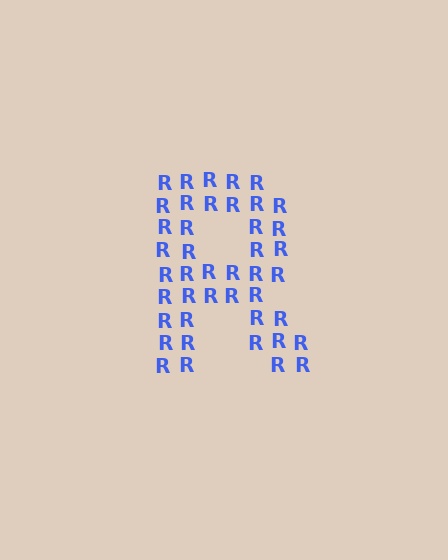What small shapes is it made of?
It is made of small letter R's.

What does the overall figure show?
The overall figure shows the letter R.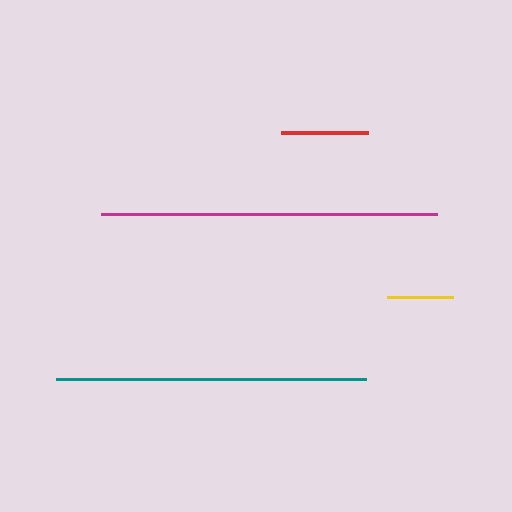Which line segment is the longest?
The magenta line is the longest at approximately 335 pixels.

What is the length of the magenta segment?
The magenta segment is approximately 335 pixels long.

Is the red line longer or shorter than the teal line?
The teal line is longer than the red line.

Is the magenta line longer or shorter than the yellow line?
The magenta line is longer than the yellow line.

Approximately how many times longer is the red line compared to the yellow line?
The red line is approximately 1.3 times the length of the yellow line.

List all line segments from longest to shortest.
From longest to shortest: magenta, teal, red, yellow.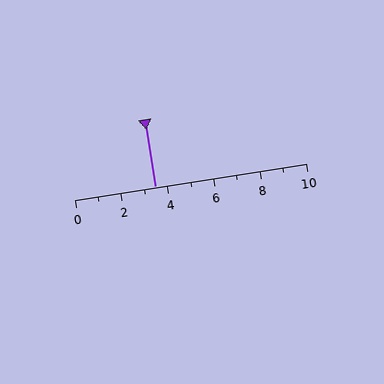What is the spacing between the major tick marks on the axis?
The major ticks are spaced 2 apart.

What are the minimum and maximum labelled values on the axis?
The axis runs from 0 to 10.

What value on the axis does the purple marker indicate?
The marker indicates approximately 3.5.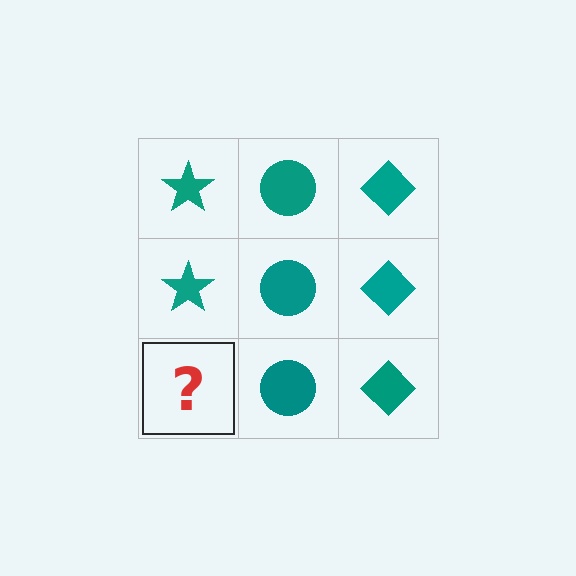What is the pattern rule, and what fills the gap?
The rule is that each column has a consistent shape. The gap should be filled with a teal star.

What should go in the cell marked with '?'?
The missing cell should contain a teal star.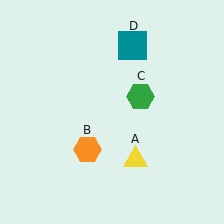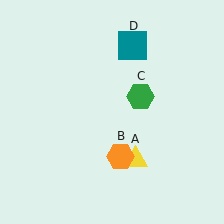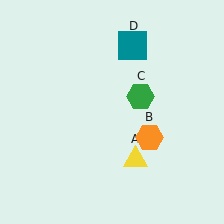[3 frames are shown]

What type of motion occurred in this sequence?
The orange hexagon (object B) rotated counterclockwise around the center of the scene.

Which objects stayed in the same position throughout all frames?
Yellow triangle (object A) and green hexagon (object C) and teal square (object D) remained stationary.